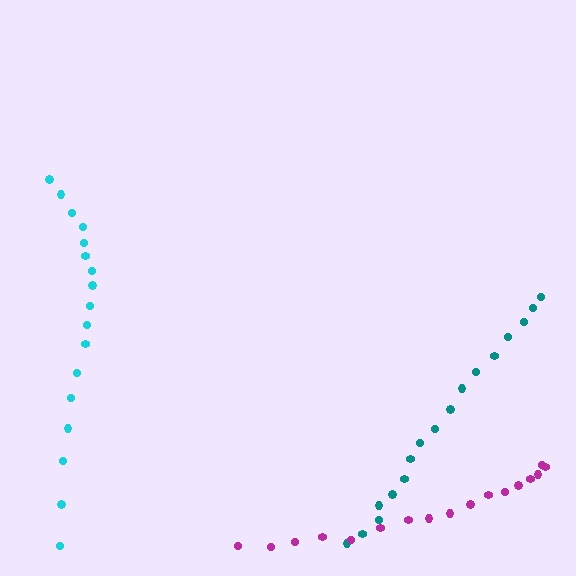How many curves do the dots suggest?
There are 3 distinct paths.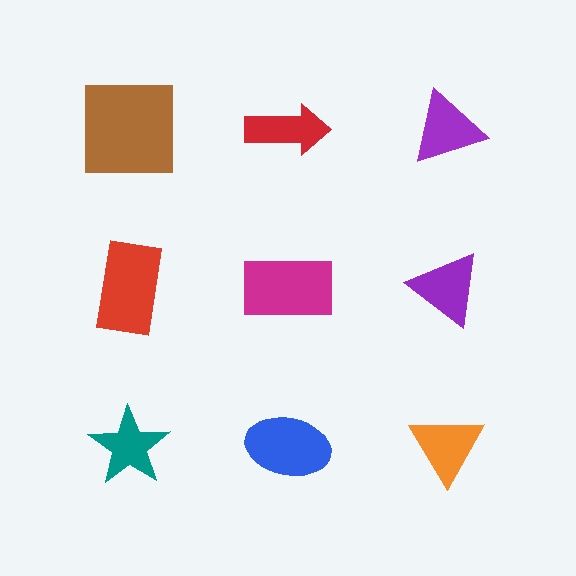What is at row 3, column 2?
A blue ellipse.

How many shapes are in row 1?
3 shapes.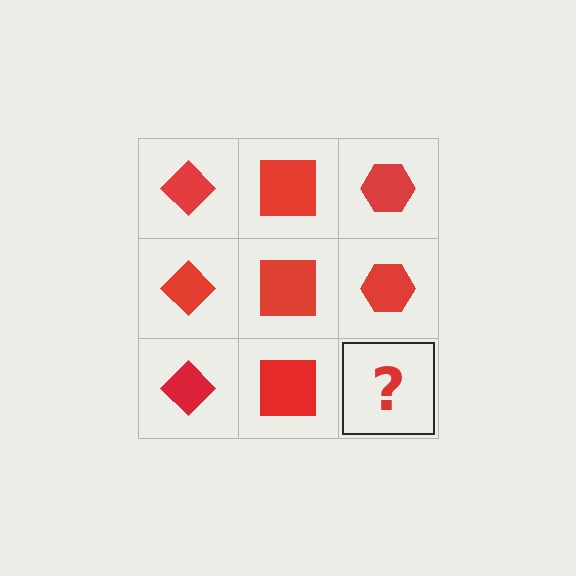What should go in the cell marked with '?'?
The missing cell should contain a red hexagon.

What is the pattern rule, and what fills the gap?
The rule is that each column has a consistent shape. The gap should be filled with a red hexagon.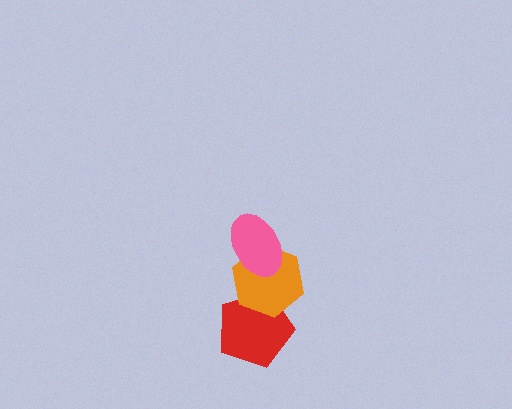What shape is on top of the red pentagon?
The orange hexagon is on top of the red pentagon.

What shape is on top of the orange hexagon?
The pink ellipse is on top of the orange hexagon.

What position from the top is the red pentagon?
The red pentagon is 3rd from the top.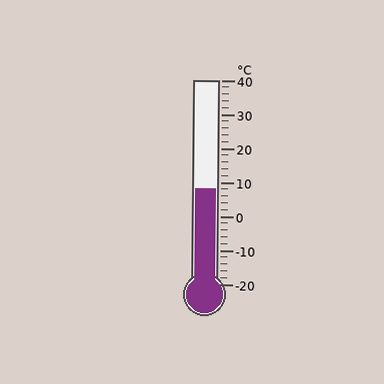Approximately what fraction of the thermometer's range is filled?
The thermometer is filled to approximately 45% of its range.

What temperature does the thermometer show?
The thermometer shows approximately 8°C.